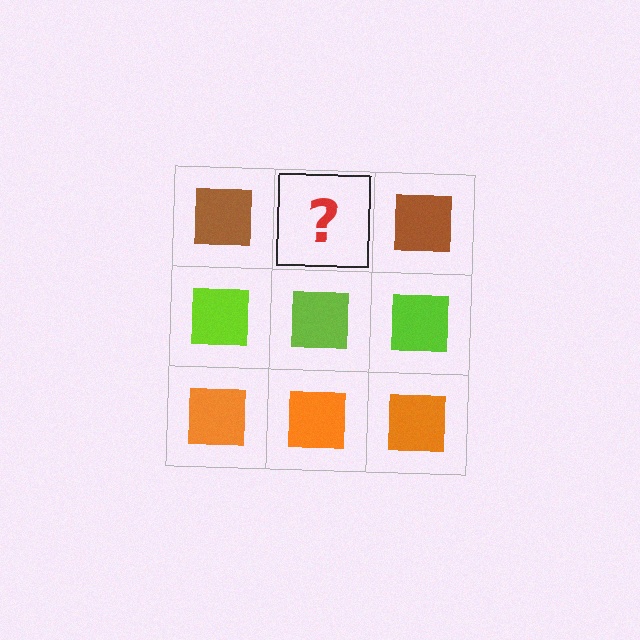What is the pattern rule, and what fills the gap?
The rule is that each row has a consistent color. The gap should be filled with a brown square.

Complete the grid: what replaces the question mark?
The question mark should be replaced with a brown square.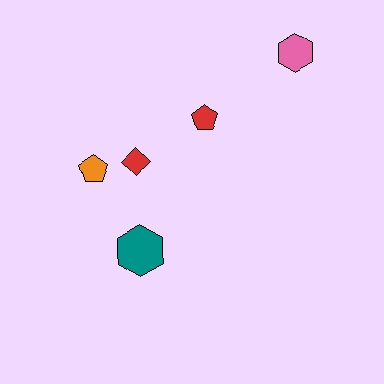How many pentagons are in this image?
There are 2 pentagons.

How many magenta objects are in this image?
There are no magenta objects.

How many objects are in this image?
There are 5 objects.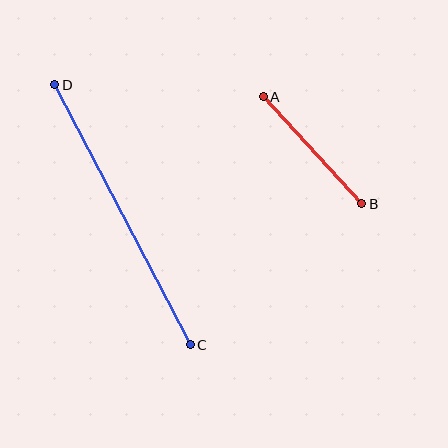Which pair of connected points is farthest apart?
Points C and D are farthest apart.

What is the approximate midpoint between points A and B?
The midpoint is at approximately (312, 150) pixels.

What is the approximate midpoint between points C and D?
The midpoint is at approximately (122, 215) pixels.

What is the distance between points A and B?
The distance is approximately 145 pixels.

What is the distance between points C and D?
The distance is approximately 293 pixels.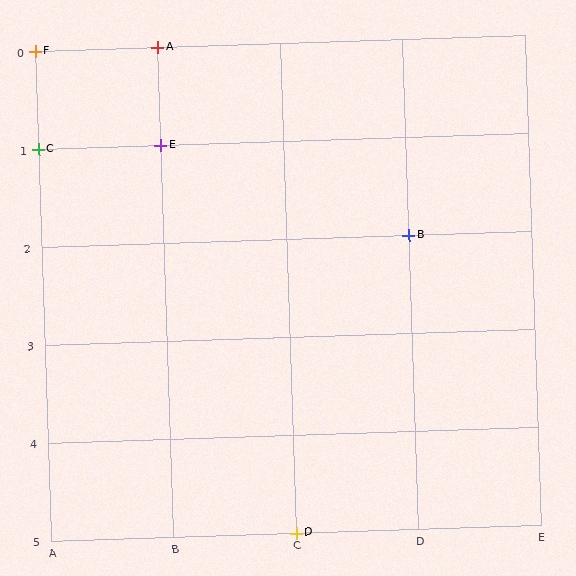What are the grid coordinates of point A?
Point A is at grid coordinates (B, 0).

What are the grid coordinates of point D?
Point D is at grid coordinates (C, 5).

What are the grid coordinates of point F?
Point F is at grid coordinates (A, 0).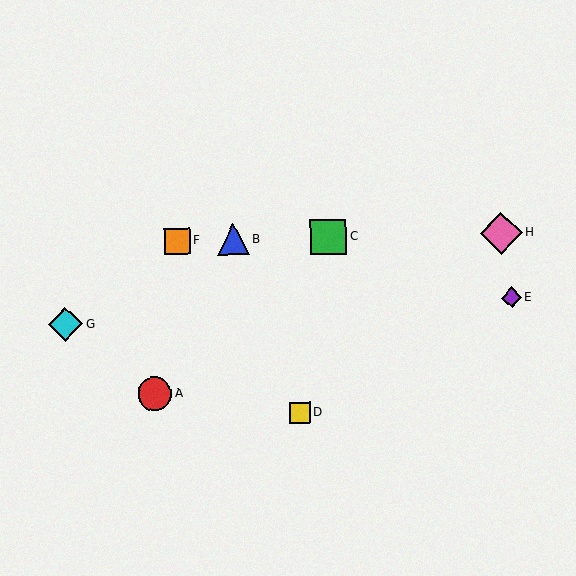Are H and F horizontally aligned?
Yes, both are at y≈233.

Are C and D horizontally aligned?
No, C is at y≈237 and D is at y≈413.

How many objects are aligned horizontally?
4 objects (B, C, F, H) are aligned horizontally.